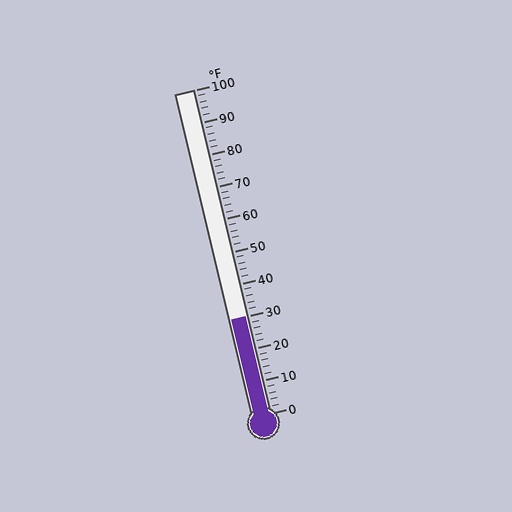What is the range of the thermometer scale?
The thermometer scale ranges from 0°F to 100°F.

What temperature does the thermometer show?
The thermometer shows approximately 30°F.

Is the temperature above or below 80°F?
The temperature is below 80°F.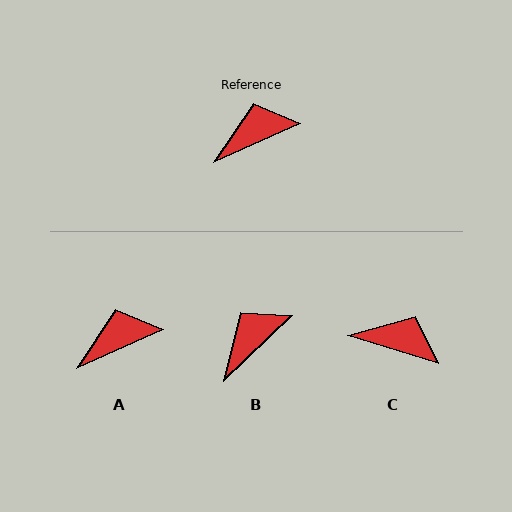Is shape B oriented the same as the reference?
No, it is off by about 20 degrees.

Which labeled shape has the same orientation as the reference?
A.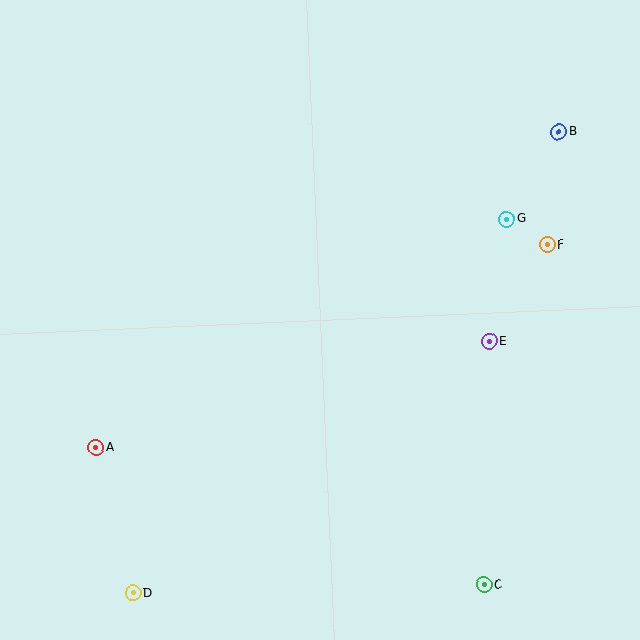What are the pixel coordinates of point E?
Point E is at (490, 341).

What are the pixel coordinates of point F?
Point F is at (547, 245).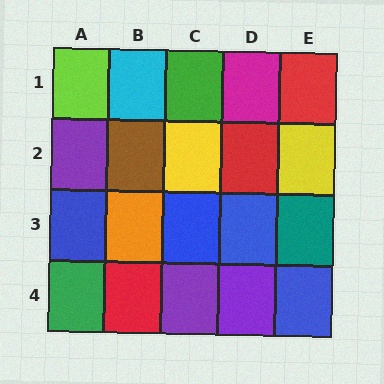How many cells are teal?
1 cell is teal.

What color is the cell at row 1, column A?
Lime.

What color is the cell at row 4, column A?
Green.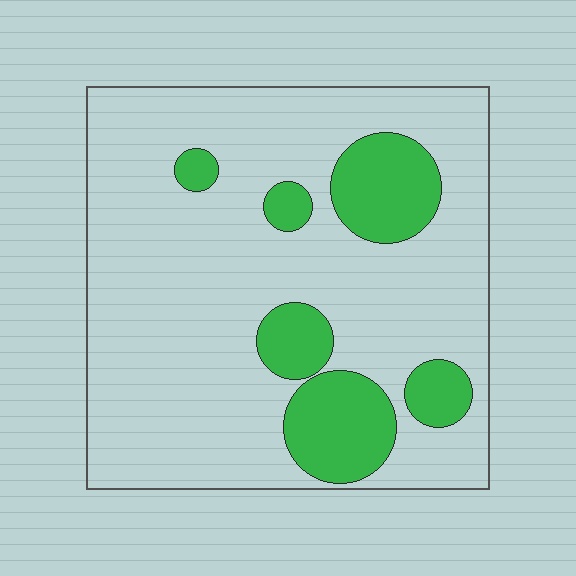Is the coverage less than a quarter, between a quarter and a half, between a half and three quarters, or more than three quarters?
Less than a quarter.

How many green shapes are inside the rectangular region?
6.